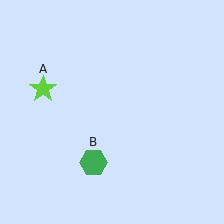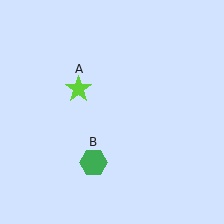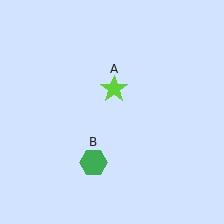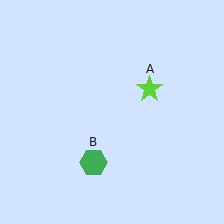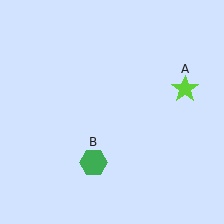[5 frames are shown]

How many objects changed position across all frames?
1 object changed position: lime star (object A).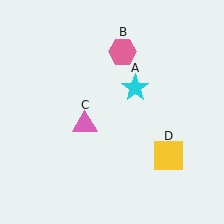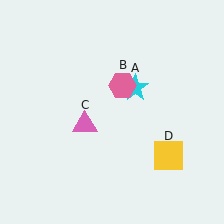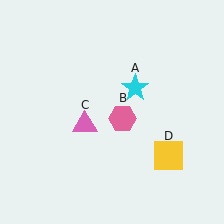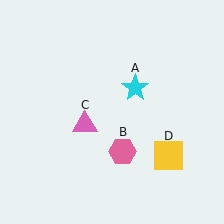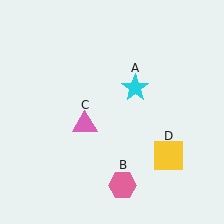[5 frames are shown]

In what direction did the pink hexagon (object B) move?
The pink hexagon (object B) moved down.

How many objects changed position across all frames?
1 object changed position: pink hexagon (object B).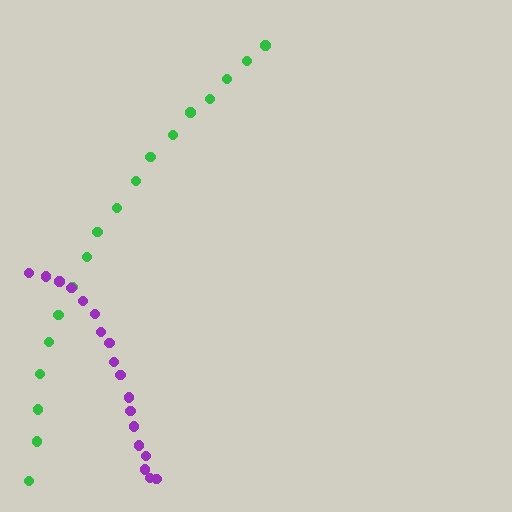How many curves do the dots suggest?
There are 2 distinct paths.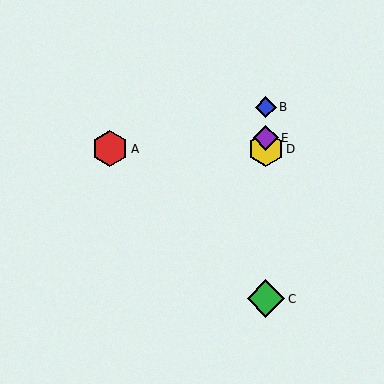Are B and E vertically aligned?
Yes, both are at x≈266.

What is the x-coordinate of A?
Object A is at x≈110.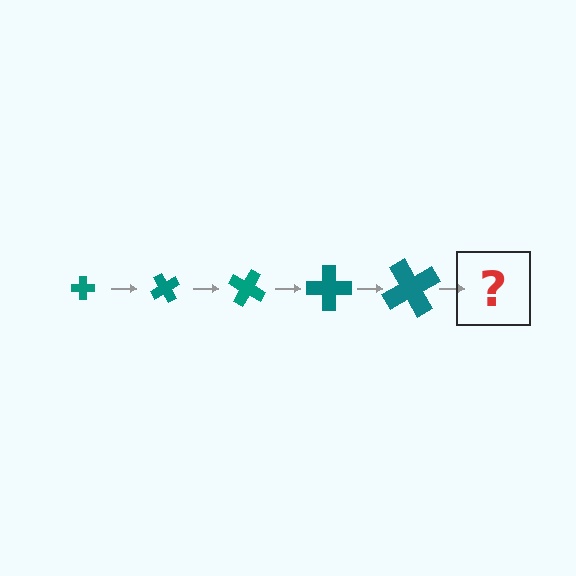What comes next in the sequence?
The next element should be a cross, larger than the previous one and rotated 300 degrees from the start.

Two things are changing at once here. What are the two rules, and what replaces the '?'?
The two rules are that the cross grows larger each step and it rotates 60 degrees each step. The '?' should be a cross, larger than the previous one and rotated 300 degrees from the start.